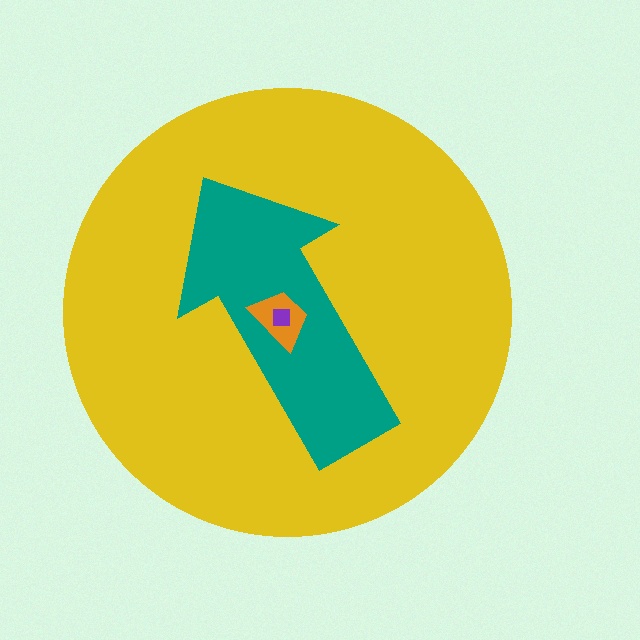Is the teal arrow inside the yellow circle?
Yes.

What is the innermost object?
The purple square.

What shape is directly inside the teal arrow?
The orange trapezoid.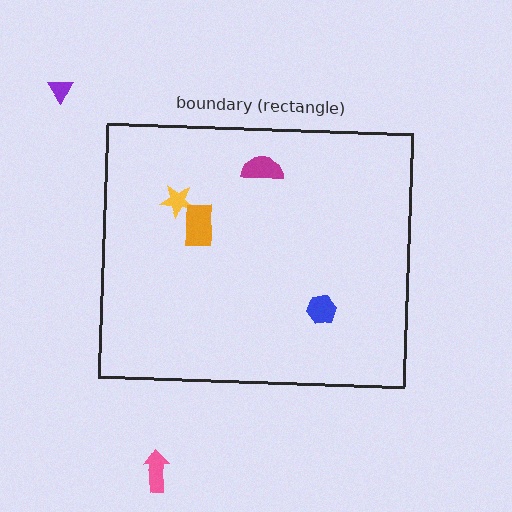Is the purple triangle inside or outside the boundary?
Outside.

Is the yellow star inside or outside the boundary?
Inside.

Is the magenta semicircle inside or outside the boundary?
Inside.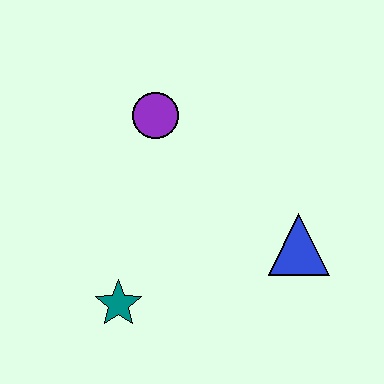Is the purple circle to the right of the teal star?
Yes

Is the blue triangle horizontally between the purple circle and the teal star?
No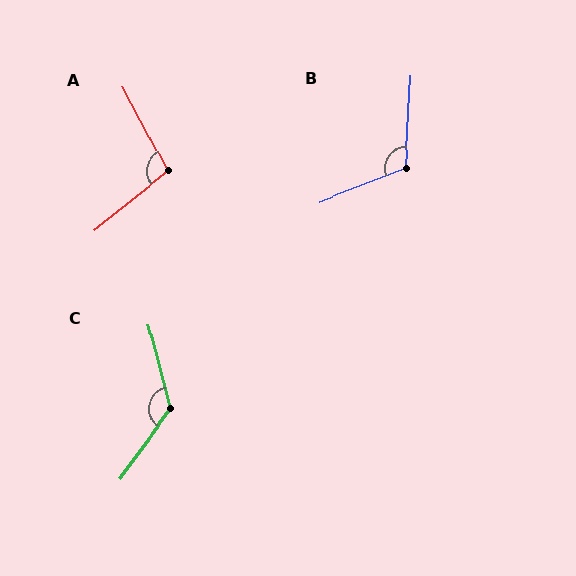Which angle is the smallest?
A, at approximately 100 degrees.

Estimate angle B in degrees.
Approximately 115 degrees.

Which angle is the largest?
C, at approximately 129 degrees.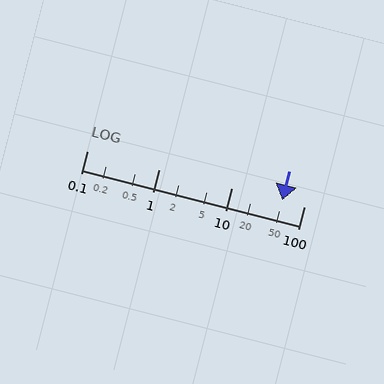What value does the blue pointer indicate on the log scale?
The pointer indicates approximately 50.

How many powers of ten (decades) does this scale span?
The scale spans 3 decades, from 0.1 to 100.